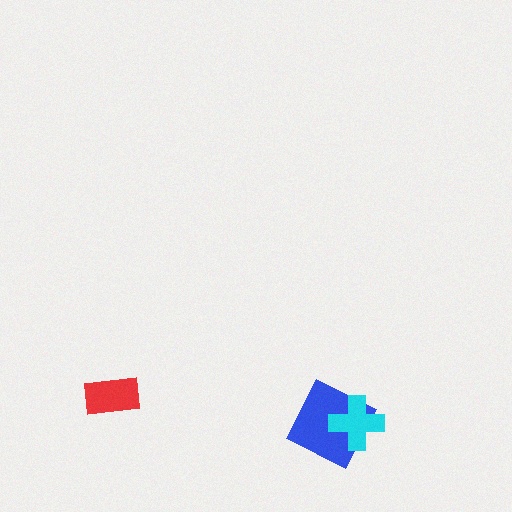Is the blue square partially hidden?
Yes, it is partially covered by another shape.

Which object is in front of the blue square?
The cyan cross is in front of the blue square.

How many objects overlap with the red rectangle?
0 objects overlap with the red rectangle.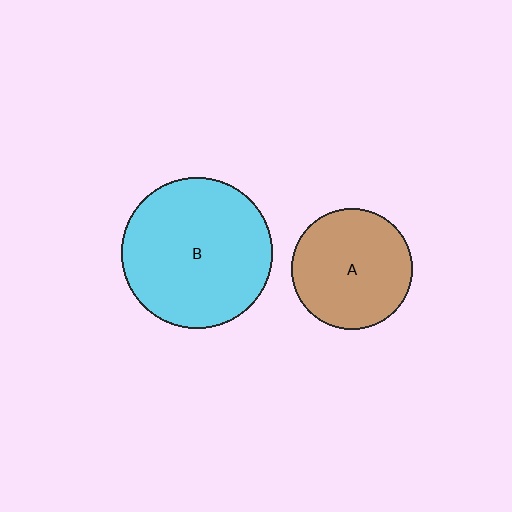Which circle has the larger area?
Circle B (cyan).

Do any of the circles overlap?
No, none of the circles overlap.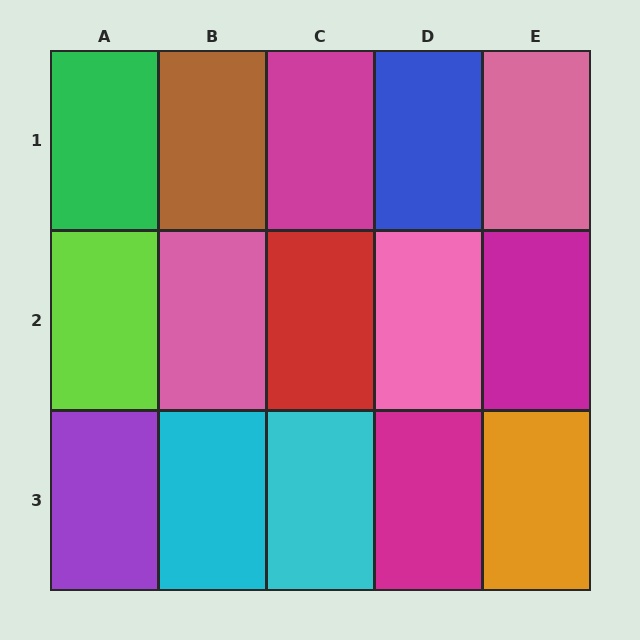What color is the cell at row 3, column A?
Purple.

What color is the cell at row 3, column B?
Cyan.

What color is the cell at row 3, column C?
Cyan.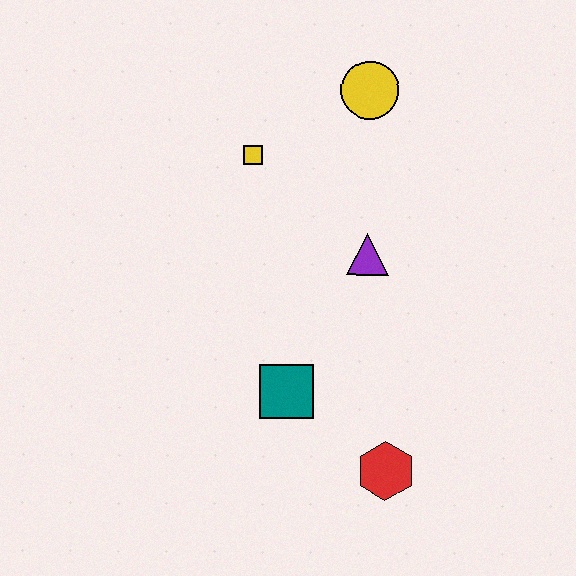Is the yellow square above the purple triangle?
Yes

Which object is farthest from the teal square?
The yellow circle is farthest from the teal square.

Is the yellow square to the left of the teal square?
Yes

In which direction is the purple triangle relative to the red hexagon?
The purple triangle is above the red hexagon.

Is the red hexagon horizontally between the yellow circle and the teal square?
No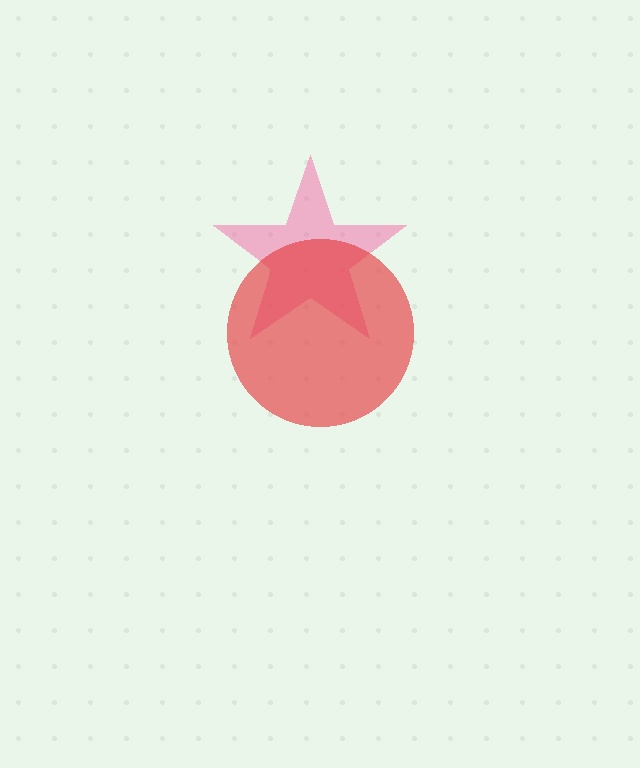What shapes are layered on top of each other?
The layered shapes are: a pink star, a red circle.